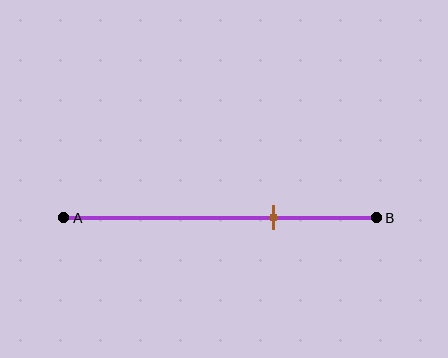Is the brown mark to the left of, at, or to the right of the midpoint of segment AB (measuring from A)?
The brown mark is to the right of the midpoint of segment AB.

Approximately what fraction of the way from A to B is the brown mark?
The brown mark is approximately 65% of the way from A to B.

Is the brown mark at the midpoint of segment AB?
No, the mark is at about 65% from A, not at the 50% midpoint.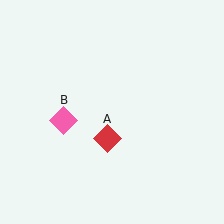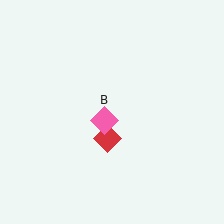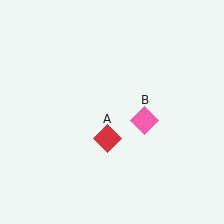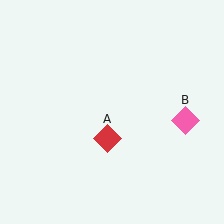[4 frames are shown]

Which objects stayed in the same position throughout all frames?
Red diamond (object A) remained stationary.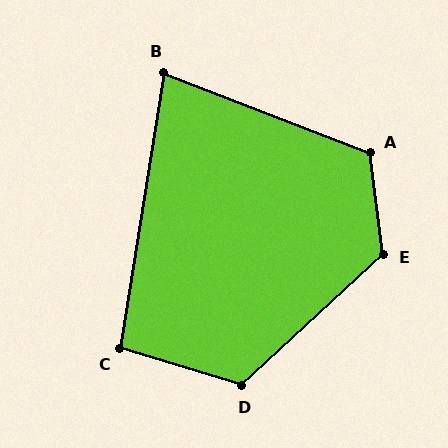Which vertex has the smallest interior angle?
B, at approximately 78 degrees.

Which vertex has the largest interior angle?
E, at approximately 125 degrees.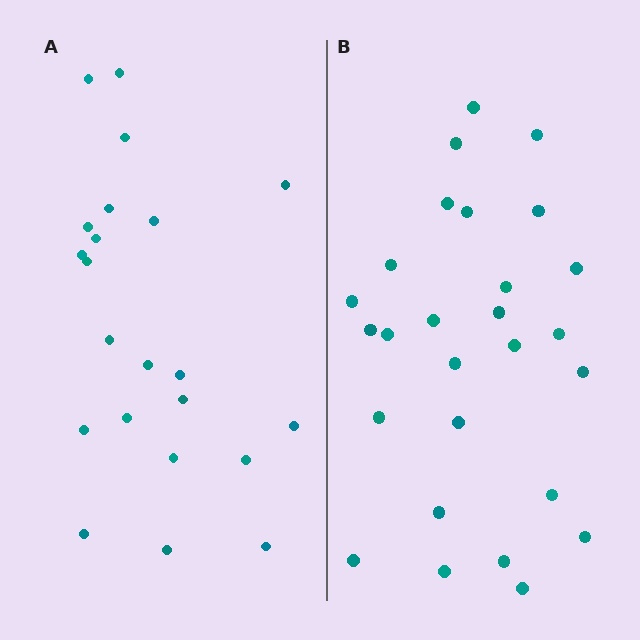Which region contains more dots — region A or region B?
Region B (the right region) has more dots.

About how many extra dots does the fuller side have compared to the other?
Region B has about 5 more dots than region A.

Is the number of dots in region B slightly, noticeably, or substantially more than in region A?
Region B has only slightly more — the two regions are fairly close. The ratio is roughly 1.2 to 1.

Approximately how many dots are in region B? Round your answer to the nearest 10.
About 30 dots. (The exact count is 27, which rounds to 30.)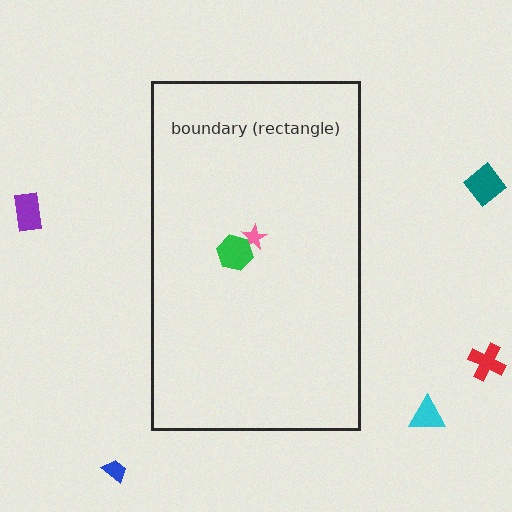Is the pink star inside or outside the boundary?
Inside.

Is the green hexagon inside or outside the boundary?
Inside.